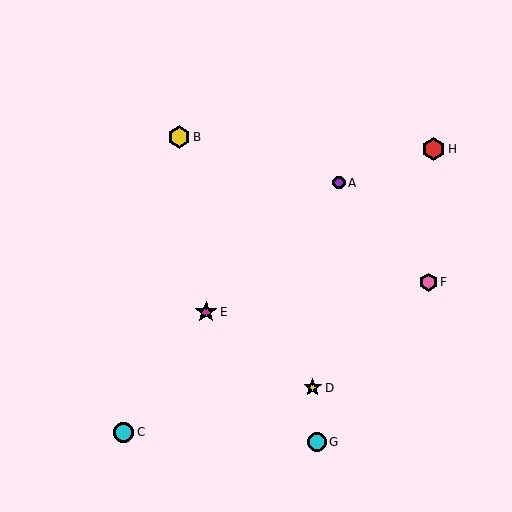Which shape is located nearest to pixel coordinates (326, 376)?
The yellow star (labeled D) at (313, 388) is nearest to that location.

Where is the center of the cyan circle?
The center of the cyan circle is at (317, 442).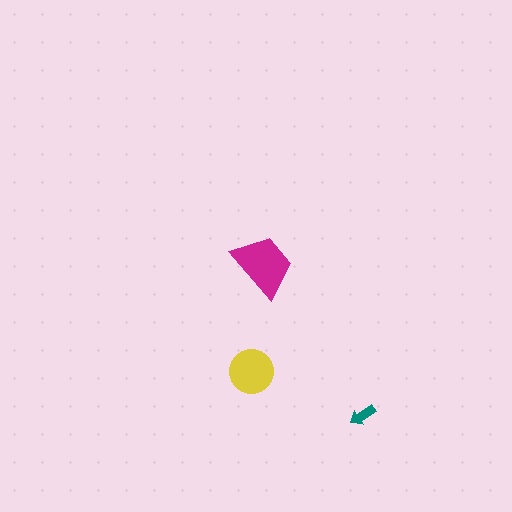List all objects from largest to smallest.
The magenta trapezoid, the yellow circle, the teal arrow.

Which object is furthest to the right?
The teal arrow is rightmost.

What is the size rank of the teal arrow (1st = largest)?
3rd.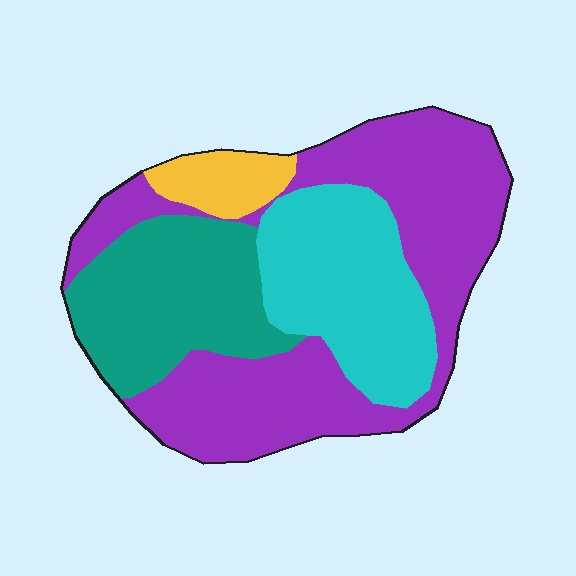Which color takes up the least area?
Yellow, at roughly 5%.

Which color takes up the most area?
Purple, at roughly 45%.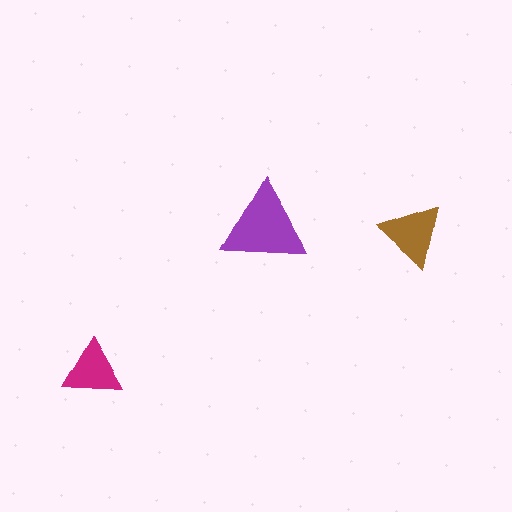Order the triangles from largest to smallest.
the purple one, the brown one, the magenta one.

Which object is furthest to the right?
The brown triangle is rightmost.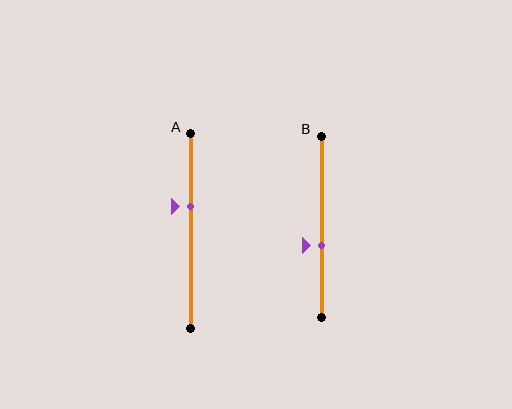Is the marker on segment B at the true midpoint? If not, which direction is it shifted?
No, the marker on segment B is shifted downward by about 11% of the segment length.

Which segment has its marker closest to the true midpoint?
Segment B has its marker closest to the true midpoint.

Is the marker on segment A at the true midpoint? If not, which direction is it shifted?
No, the marker on segment A is shifted upward by about 13% of the segment length.